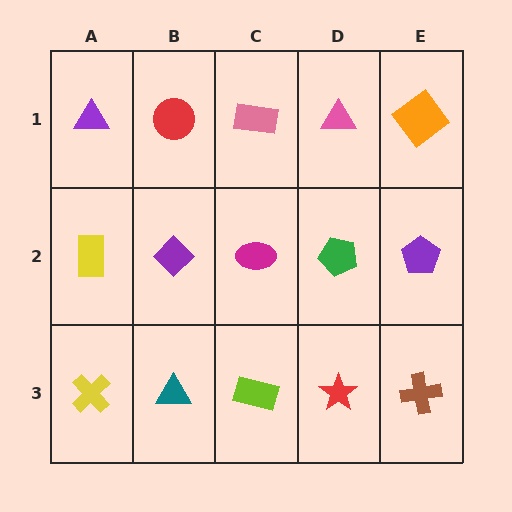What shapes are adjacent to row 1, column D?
A green pentagon (row 2, column D), a pink rectangle (row 1, column C), an orange diamond (row 1, column E).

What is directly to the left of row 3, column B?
A yellow cross.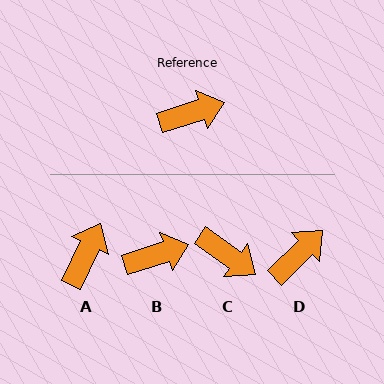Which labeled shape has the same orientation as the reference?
B.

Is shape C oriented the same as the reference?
No, it is off by about 53 degrees.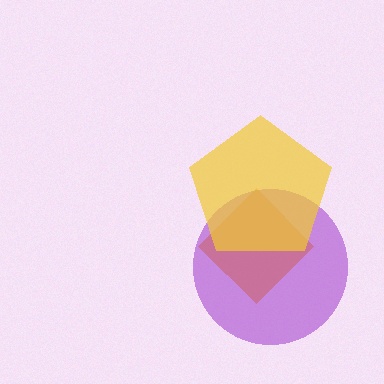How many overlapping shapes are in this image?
There are 3 overlapping shapes in the image.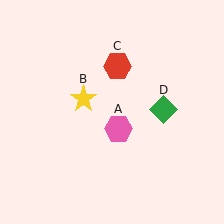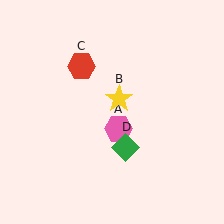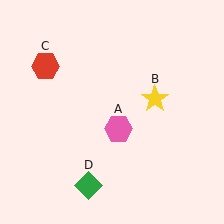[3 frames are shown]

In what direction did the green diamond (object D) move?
The green diamond (object D) moved down and to the left.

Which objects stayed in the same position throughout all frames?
Pink hexagon (object A) remained stationary.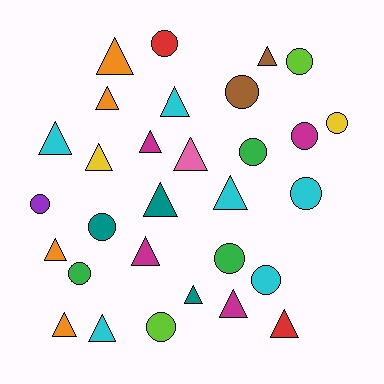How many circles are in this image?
There are 13 circles.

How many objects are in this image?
There are 30 objects.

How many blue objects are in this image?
There are no blue objects.